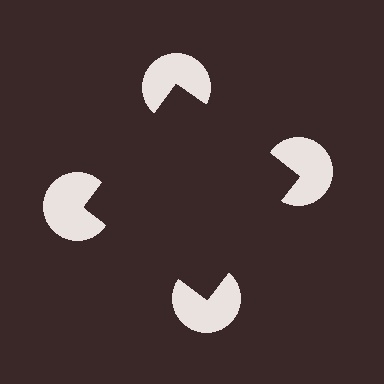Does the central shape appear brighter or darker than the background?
It typically appears slightly darker than the background, even though no actual brightness change is drawn.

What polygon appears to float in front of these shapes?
An illusory square — its edges are inferred from the aligned wedge cuts in the pac-man discs, not physically drawn.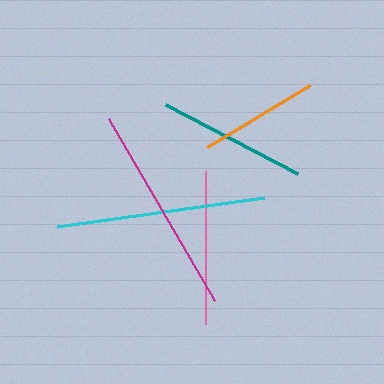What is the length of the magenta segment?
The magenta segment is approximately 211 pixels long.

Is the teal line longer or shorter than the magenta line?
The magenta line is longer than the teal line.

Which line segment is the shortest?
The orange line is the shortest at approximately 120 pixels.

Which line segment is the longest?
The magenta line is the longest at approximately 211 pixels.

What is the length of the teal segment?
The teal segment is approximately 148 pixels long.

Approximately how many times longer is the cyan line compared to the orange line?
The cyan line is approximately 1.7 times the length of the orange line.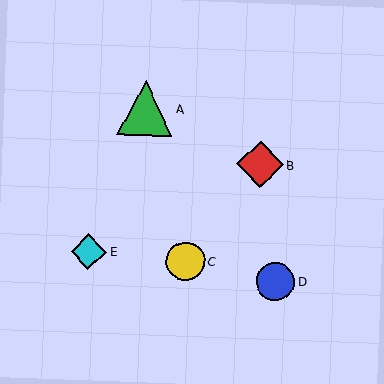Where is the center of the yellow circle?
The center of the yellow circle is at (185, 261).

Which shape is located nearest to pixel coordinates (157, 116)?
The green triangle (labeled A) at (145, 108) is nearest to that location.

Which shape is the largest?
The green triangle (labeled A) is the largest.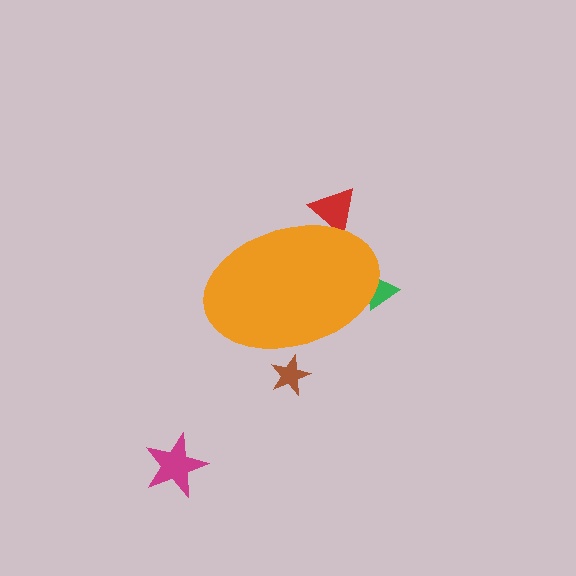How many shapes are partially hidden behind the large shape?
3 shapes are partially hidden.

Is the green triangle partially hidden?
Yes, the green triangle is partially hidden behind the orange ellipse.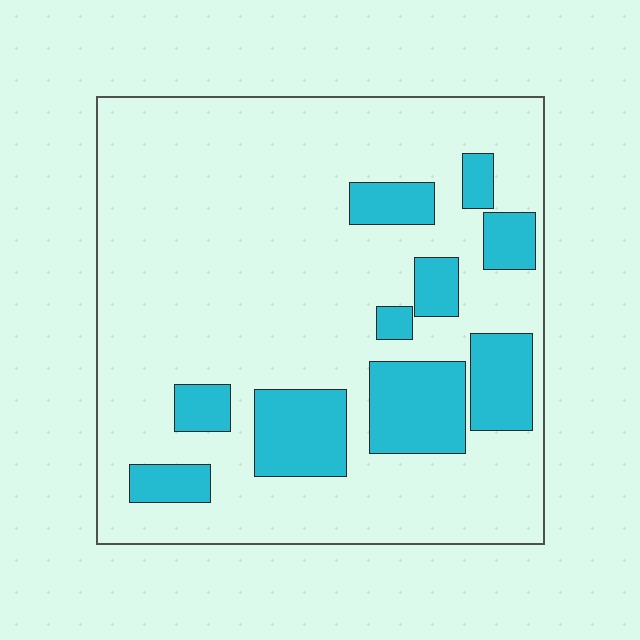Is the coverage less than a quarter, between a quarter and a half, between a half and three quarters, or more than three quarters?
Less than a quarter.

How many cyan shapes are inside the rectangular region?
10.